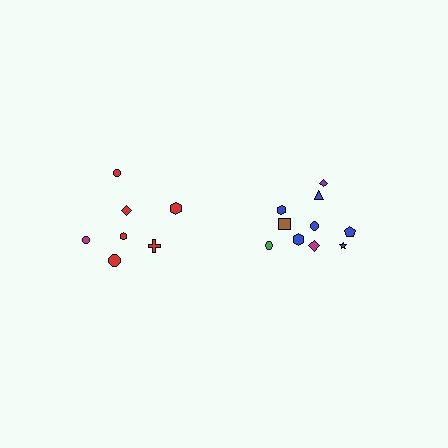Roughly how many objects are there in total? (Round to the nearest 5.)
Roughly 15 objects in total.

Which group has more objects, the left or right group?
The right group.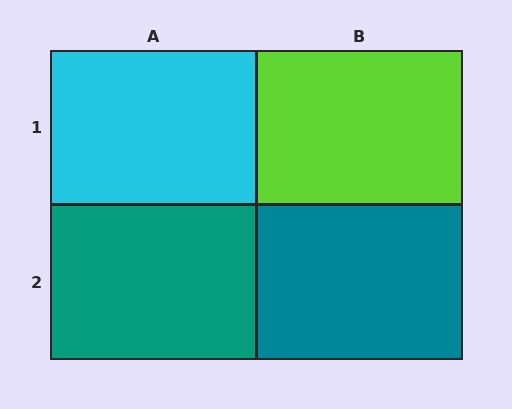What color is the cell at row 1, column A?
Cyan.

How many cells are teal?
2 cells are teal.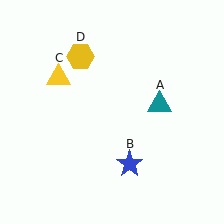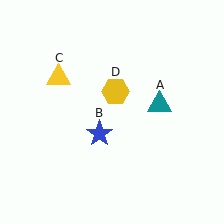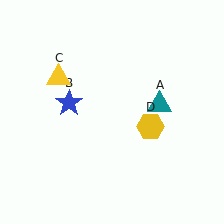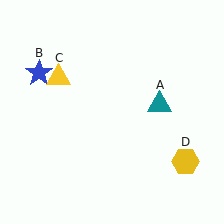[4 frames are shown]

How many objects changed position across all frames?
2 objects changed position: blue star (object B), yellow hexagon (object D).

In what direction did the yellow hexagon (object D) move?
The yellow hexagon (object D) moved down and to the right.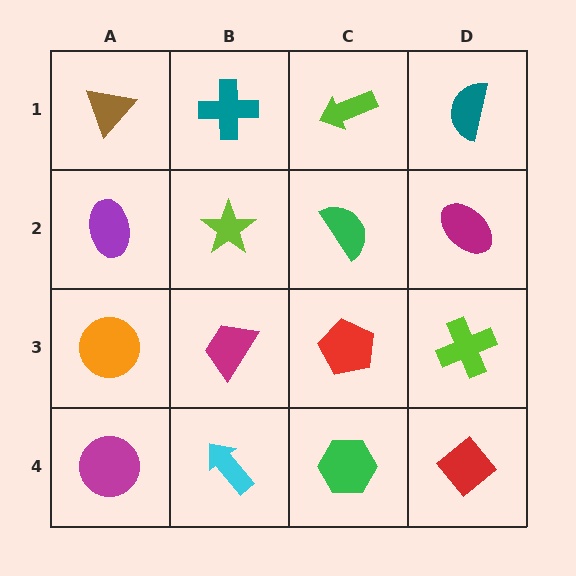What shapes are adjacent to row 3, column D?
A magenta ellipse (row 2, column D), a red diamond (row 4, column D), a red pentagon (row 3, column C).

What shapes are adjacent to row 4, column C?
A red pentagon (row 3, column C), a cyan arrow (row 4, column B), a red diamond (row 4, column D).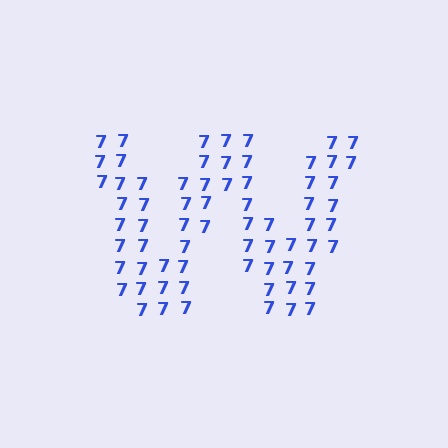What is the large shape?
The large shape is the letter W.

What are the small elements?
The small elements are digit 7's.